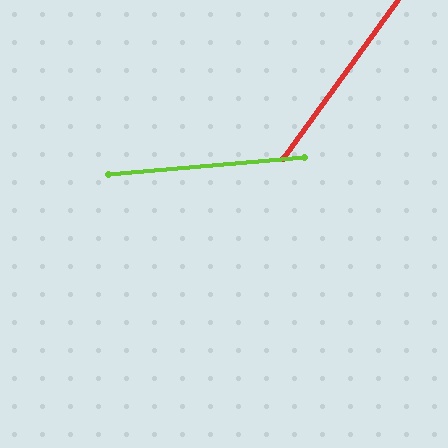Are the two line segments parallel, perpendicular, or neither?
Neither parallel nor perpendicular — they differ by about 49°.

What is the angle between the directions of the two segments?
Approximately 49 degrees.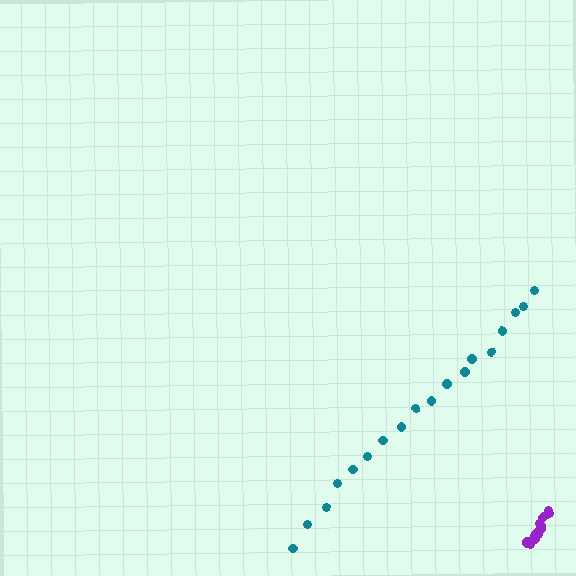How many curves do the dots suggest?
There are 2 distinct paths.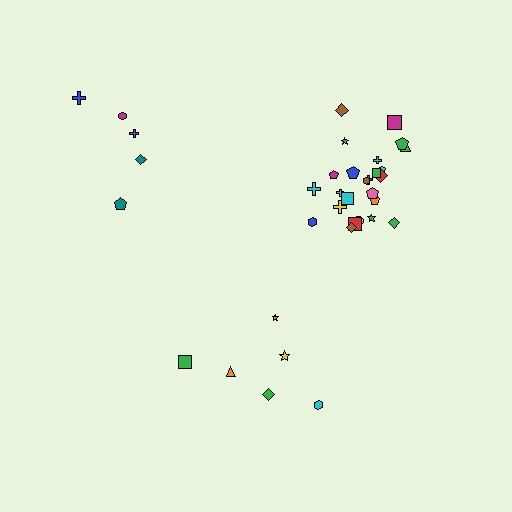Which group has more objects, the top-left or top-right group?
The top-right group.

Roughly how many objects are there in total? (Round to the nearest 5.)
Roughly 35 objects in total.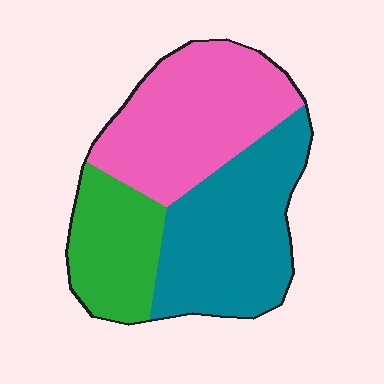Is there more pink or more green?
Pink.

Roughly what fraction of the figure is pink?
Pink takes up about three eighths (3/8) of the figure.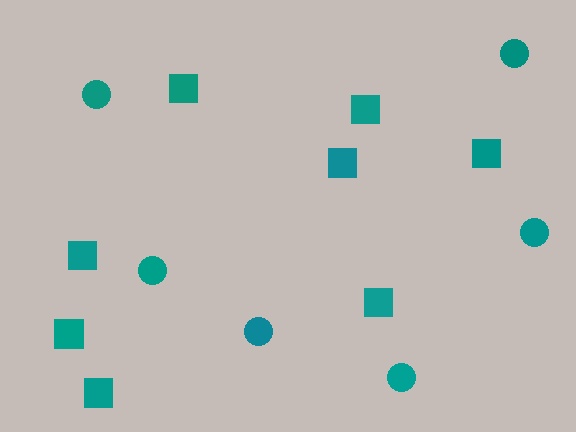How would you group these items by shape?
There are 2 groups: one group of squares (8) and one group of circles (6).